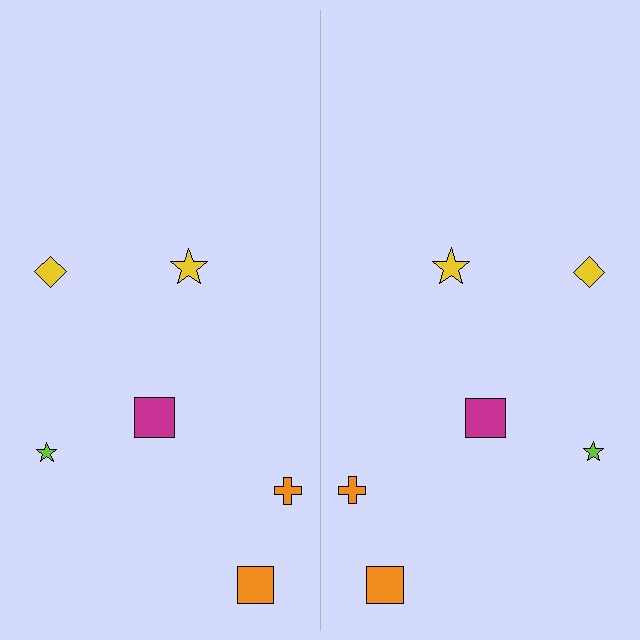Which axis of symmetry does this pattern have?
The pattern has a vertical axis of symmetry running through the center of the image.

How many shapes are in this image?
There are 12 shapes in this image.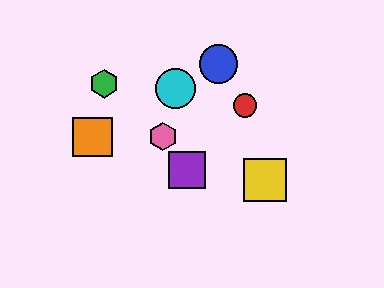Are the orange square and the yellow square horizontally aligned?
No, the orange square is at y≈137 and the yellow square is at y≈180.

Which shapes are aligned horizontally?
The orange square, the pink hexagon are aligned horizontally.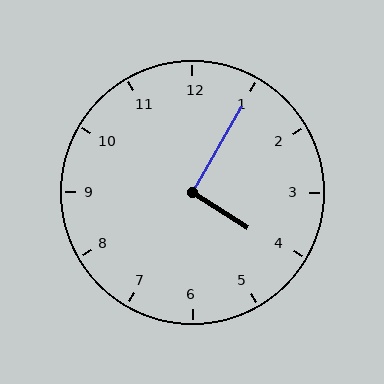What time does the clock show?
4:05.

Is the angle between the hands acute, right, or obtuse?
It is right.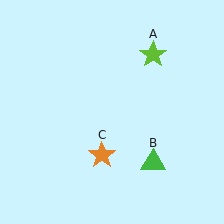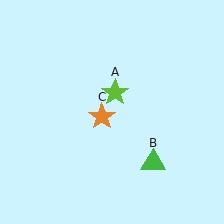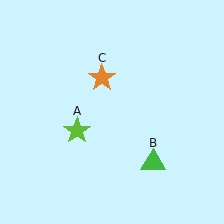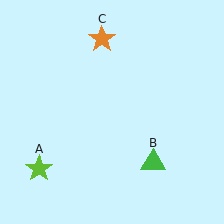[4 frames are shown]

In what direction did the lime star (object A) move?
The lime star (object A) moved down and to the left.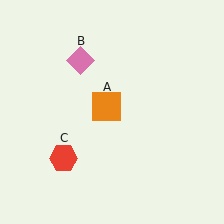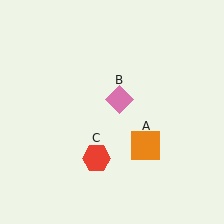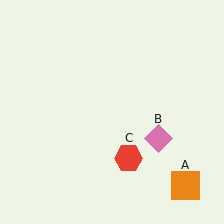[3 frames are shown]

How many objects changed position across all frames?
3 objects changed position: orange square (object A), pink diamond (object B), red hexagon (object C).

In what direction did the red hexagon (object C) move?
The red hexagon (object C) moved right.